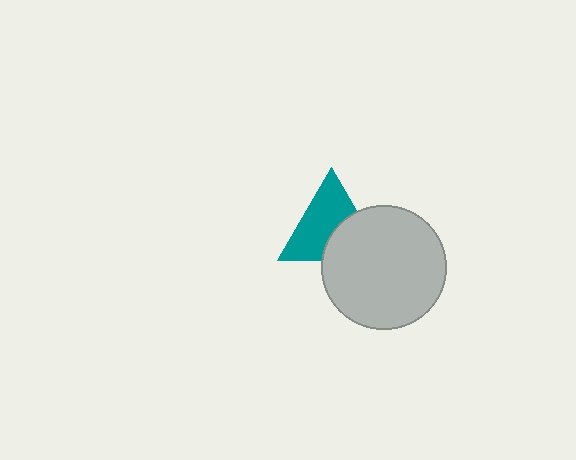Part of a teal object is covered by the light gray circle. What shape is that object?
It is a triangle.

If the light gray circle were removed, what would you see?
You would see the complete teal triangle.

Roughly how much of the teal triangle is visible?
About half of it is visible (roughly 62%).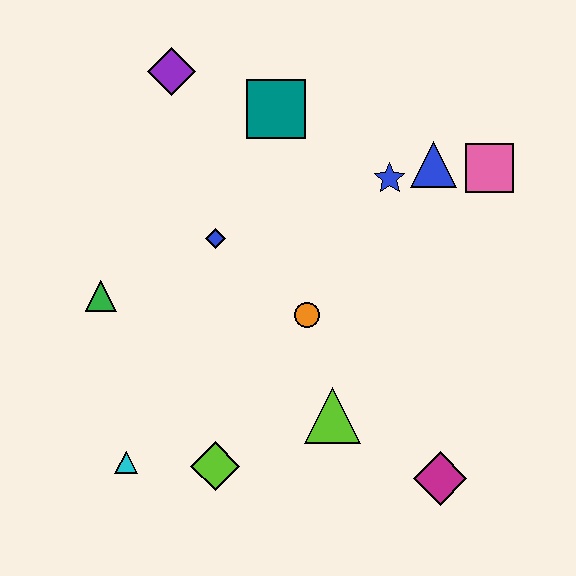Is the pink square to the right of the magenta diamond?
Yes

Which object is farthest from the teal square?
The magenta diamond is farthest from the teal square.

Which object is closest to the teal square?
The purple diamond is closest to the teal square.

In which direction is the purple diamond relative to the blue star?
The purple diamond is to the left of the blue star.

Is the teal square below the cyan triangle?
No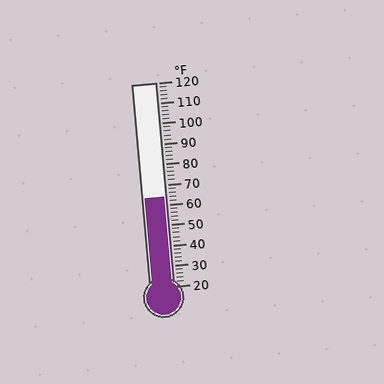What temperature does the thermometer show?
The thermometer shows approximately 64°F.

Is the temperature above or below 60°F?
The temperature is above 60°F.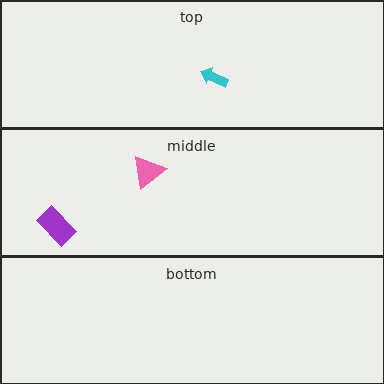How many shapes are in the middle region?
2.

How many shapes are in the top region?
1.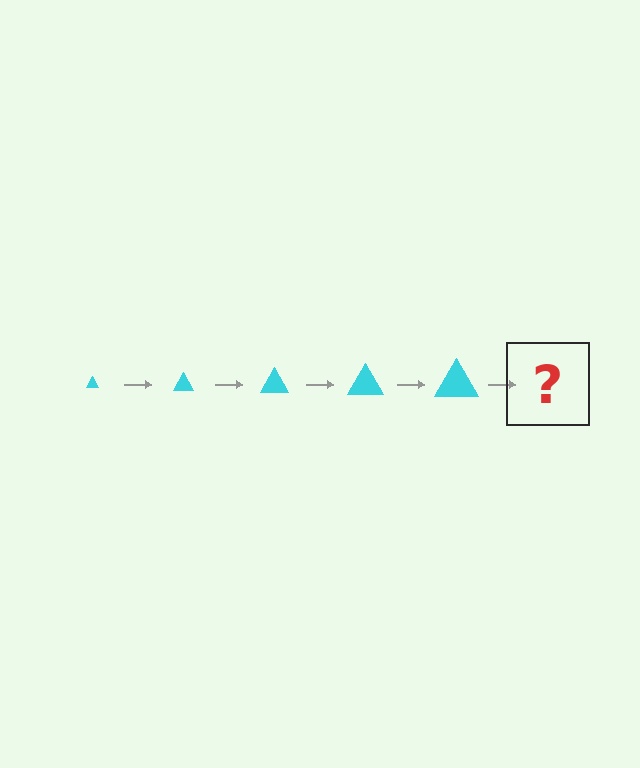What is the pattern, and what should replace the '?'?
The pattern is that the triangle gets progressively larger each step. The '?' should be a cyan triangle, larger than the previous one.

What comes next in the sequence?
The next element should be a cyan triangle, larger than the previous one.